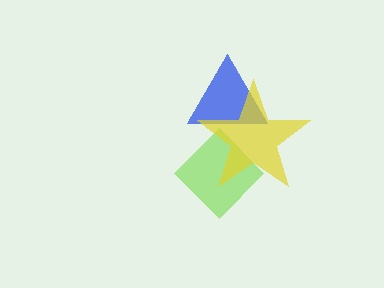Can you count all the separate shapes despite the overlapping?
Yes, there are 3 separate shapes.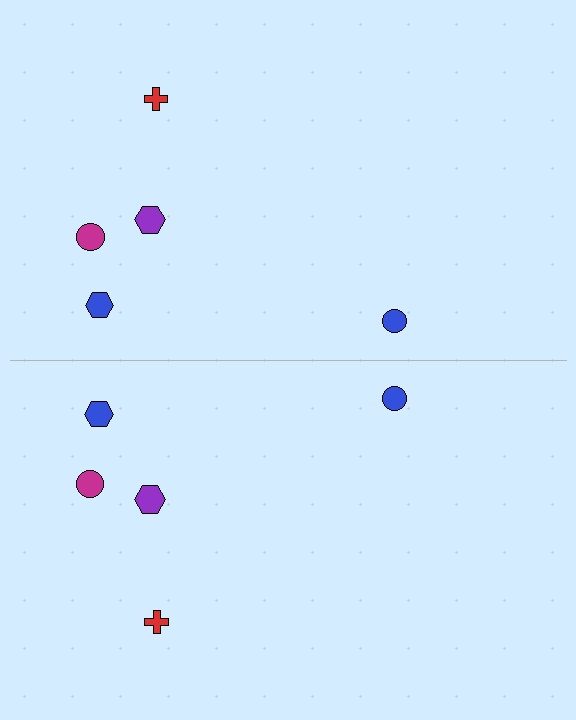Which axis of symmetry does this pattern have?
The pattern has a horizontal axis of symmetry running through the center of the image.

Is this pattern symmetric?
Yes, this pattern has bilateral (reflection) symmetry.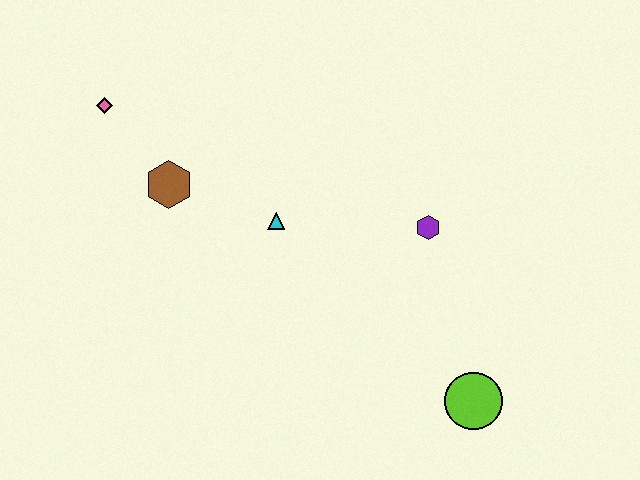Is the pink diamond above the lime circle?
Yes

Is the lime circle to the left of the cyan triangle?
No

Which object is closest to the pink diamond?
The brown hexagon is closest to the pink diamond.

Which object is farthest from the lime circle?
The pink diamond is farthest from the lime circle.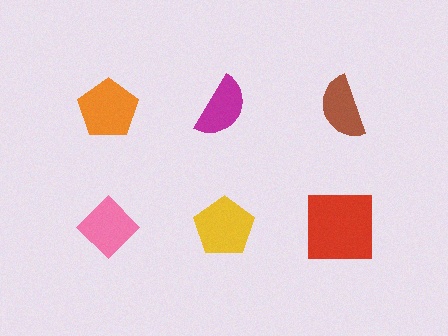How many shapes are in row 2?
3 shapes.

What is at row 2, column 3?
A red square.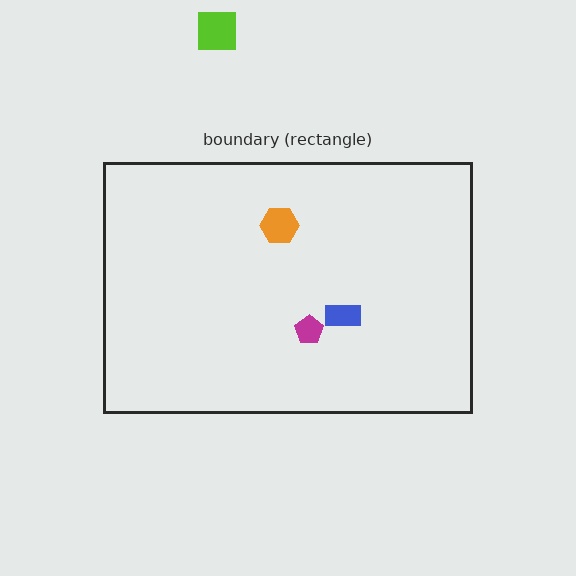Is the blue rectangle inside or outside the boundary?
Inside.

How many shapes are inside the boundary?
3 inside, 1 outside.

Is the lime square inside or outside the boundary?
Outside.